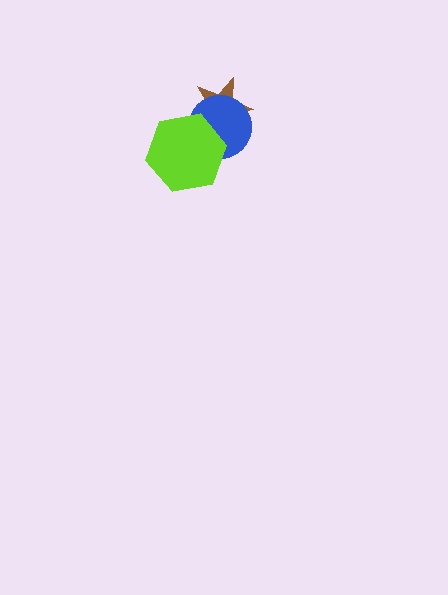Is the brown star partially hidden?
Yes, it is partially covered by another shape.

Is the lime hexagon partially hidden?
No, no other shape covers it.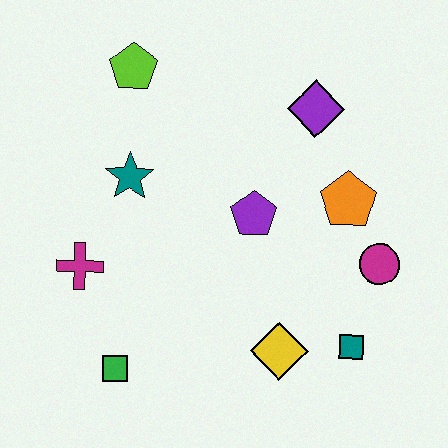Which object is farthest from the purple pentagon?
The green square is farthest from the purple pentagon.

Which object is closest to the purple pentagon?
The orange pentagon is closest to the purple pentagon.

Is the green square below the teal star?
Yes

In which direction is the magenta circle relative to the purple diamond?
The magenta circle is below the purple diamond.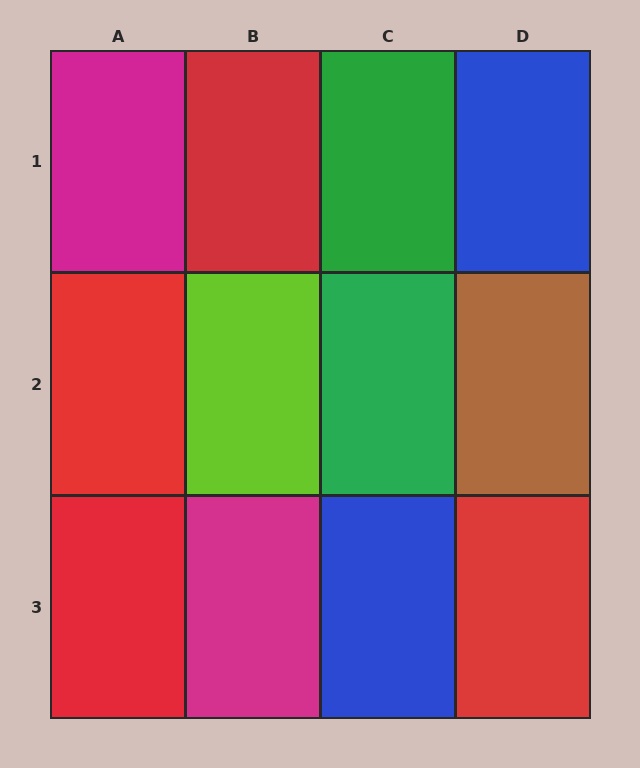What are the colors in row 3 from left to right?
Red, magenta, blue, red.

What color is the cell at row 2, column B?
Lime.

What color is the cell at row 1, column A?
Magenta.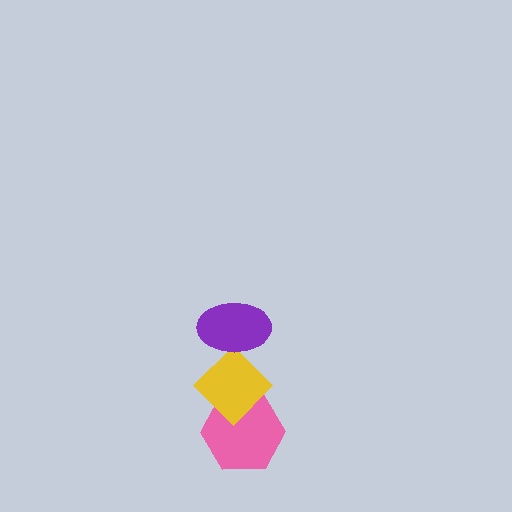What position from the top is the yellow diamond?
The yellow diamond is 2nd from the top.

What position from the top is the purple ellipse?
The purple ellipse is 1st from the top.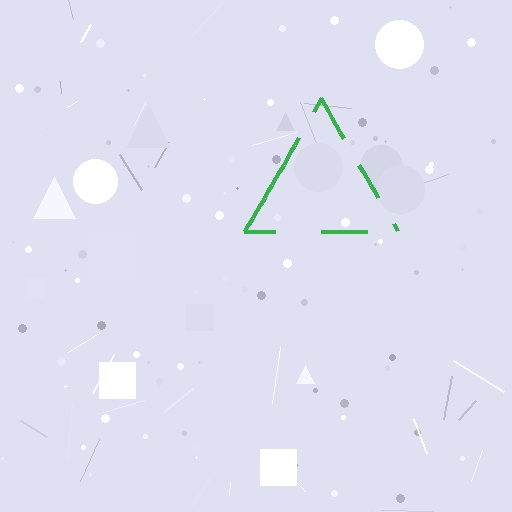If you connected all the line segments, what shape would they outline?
They would outline a triangle.